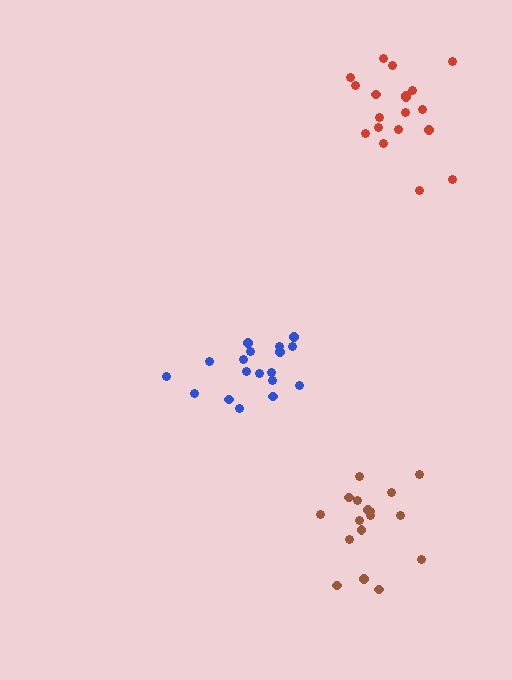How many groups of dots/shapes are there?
There are 3 groups.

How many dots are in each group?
Group 1: 17 dots, Group 2: 18 dots, Group 3: 19 dots (54 total).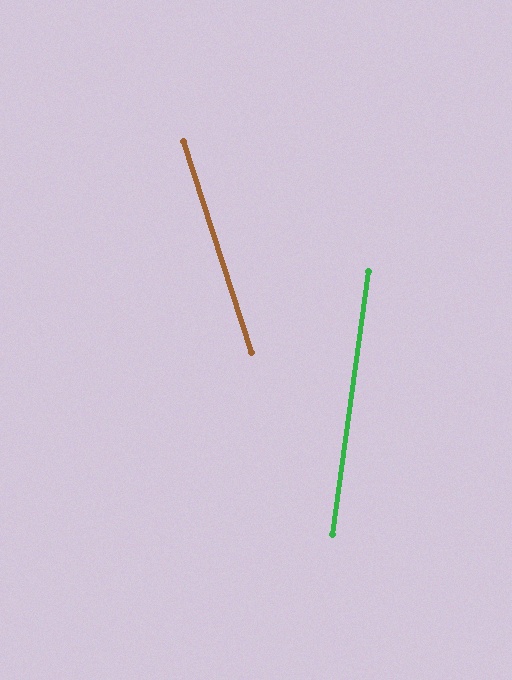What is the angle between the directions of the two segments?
Approximately 26 degrees.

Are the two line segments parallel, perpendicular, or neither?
Neither parallel nor perpendicular — they differ by about 26°.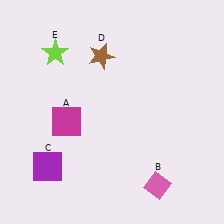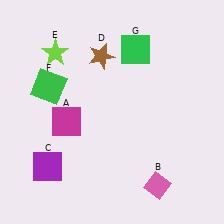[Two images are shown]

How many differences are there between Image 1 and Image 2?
There are 2 differences between the two images.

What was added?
A green square (F), a green square (G) were added in Image 2.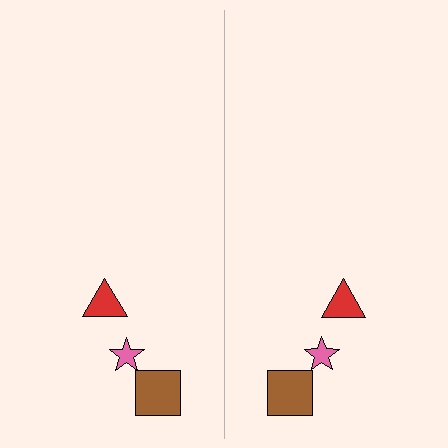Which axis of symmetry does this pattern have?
The pattern has a vertical axis of symmetry running through the center of the image.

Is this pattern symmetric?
Yes, this pattern has bilateral (reflection) symmetry.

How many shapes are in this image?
There are 6 shapes in this image.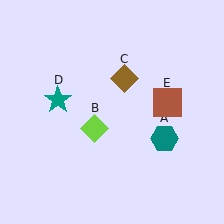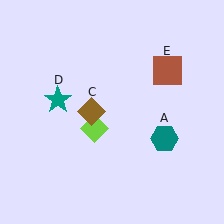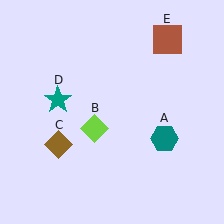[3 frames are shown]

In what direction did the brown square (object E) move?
The brown square (object E) moved up.